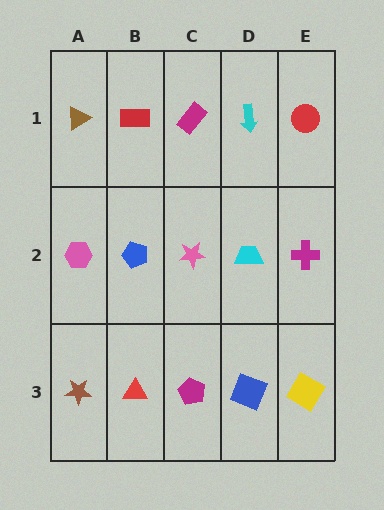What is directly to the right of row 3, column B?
A magenta pentagon.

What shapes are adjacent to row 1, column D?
A cyan trapezoid (row 2, column D), a magenta rectangle (row 1, column C), a red circle (row 1, column E).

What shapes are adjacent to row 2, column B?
A red rectangle (row 1, column B), a red triangle (row 3, column B), a pink hexagon (row 2, column A), a pink star (row 2, column C).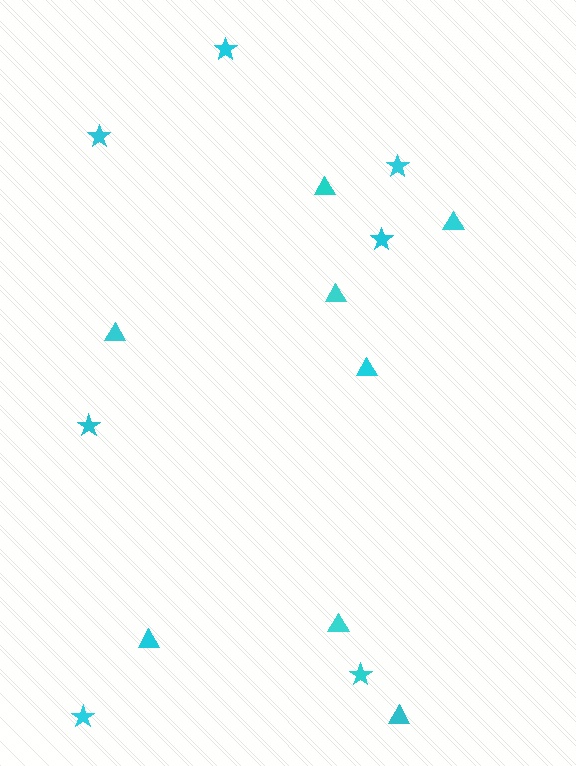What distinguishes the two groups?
There are 2 groups: one group of triangles (8) and one group of stars (7).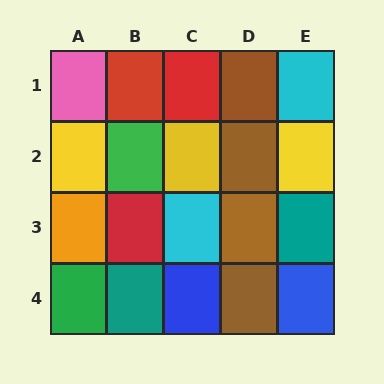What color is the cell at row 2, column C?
Yellow.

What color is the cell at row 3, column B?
Red.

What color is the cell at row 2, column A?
Yellow.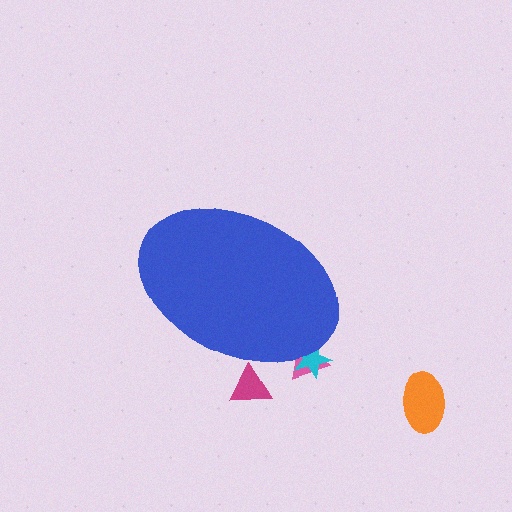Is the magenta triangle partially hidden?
Yes, the magenta triangle is partially hidden behind the blue ellipse.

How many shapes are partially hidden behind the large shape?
3 shapes are partially hidden.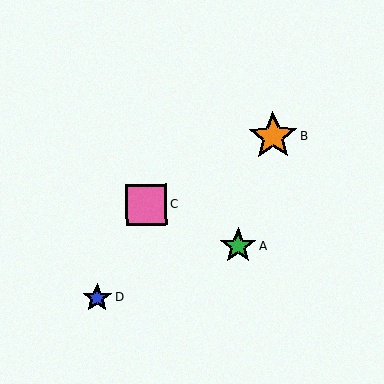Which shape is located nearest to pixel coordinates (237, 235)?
The green star (labeled A) at (238, 246) is nearest to that location.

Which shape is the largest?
The orange star (labeled B) is the largest.